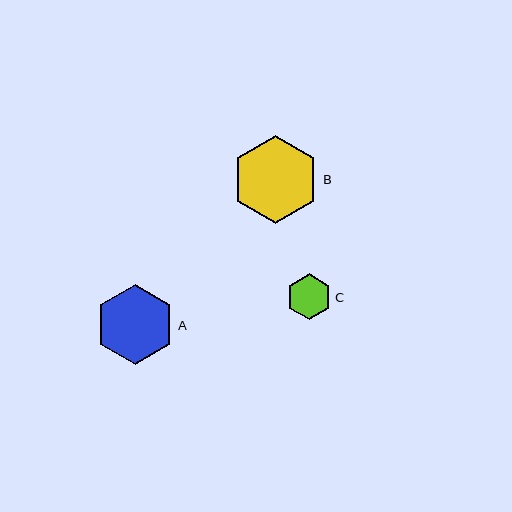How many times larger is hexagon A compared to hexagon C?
Hexagon A is approximately 1.7 times the size of hexagon C.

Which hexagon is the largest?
Hexagon B is the largest with a size of approximately 88 pixels.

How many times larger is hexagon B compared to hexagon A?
Hexagon B is approximately 1.1 times the size of hexagon A.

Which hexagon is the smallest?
Hexagon C is the smallest with a size of approximately 46 pixels.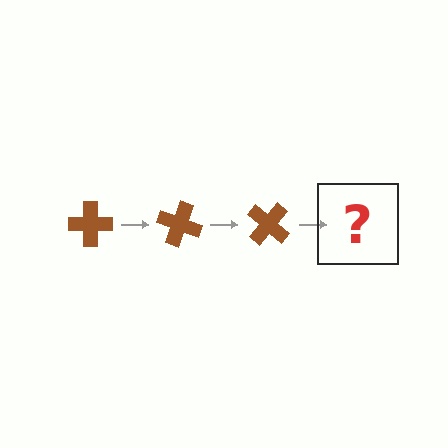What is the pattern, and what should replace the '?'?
The pattern is that the cross rotates 20 degrees each step. The '?' should be a brown cross rotated 60 degrees.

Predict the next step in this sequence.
The next step is a brown cross rotated 60 degrees.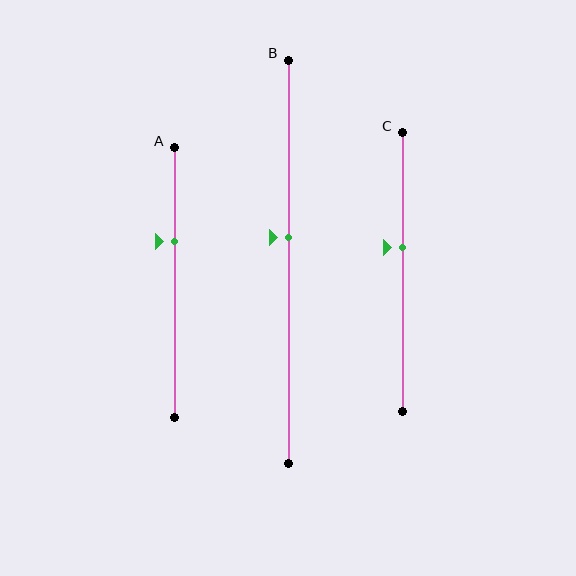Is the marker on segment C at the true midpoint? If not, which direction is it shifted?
No, the marker on segment C is shifted upward by about 9% of the segment length.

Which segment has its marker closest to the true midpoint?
Segment B has its marker closest to the true midpoint.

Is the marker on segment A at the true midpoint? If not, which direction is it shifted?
No, the marker on segment A is shifted upward by about 15% of the segment length.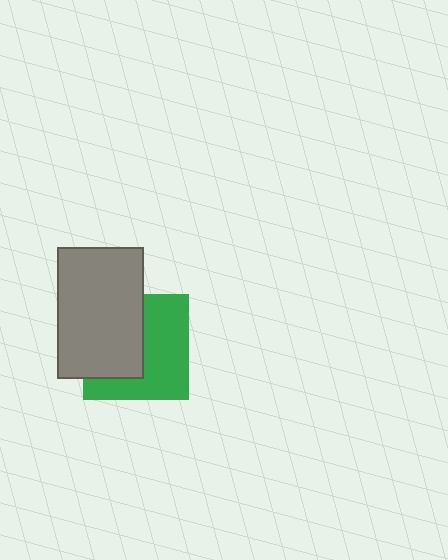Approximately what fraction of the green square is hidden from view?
Roughly 46% of the green square is hidden behind the gray rectangle.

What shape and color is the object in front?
The object in front is a gray rectangle.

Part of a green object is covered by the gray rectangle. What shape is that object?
It is a square.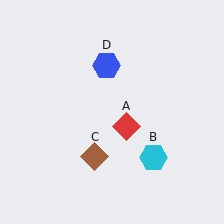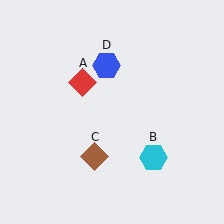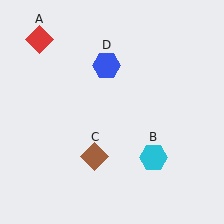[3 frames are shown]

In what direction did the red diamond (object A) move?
The red diamond (object A) moved up and to the left.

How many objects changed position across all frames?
1 object changed position: red diamond (object A).